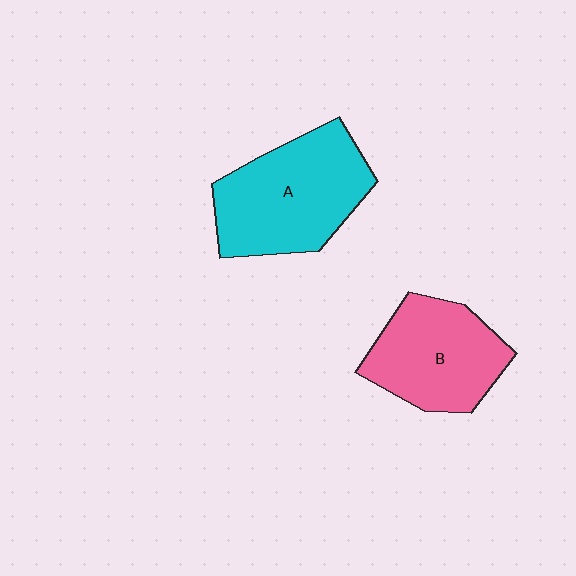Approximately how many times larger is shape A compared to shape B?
Approximately 1.2 times.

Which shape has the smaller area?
Shape B (pink).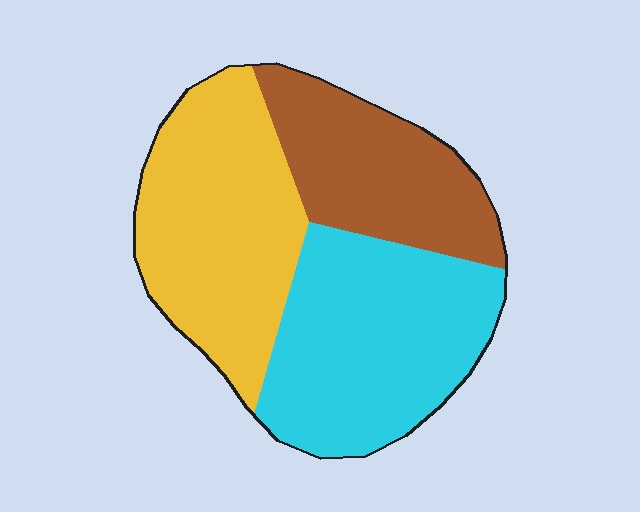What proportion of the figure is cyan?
Cyan covers 38% of the figure.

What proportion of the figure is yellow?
Yellow covers about 35% of the figure.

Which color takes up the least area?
Brown, at roughly 25%.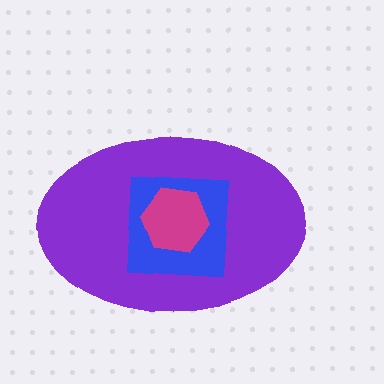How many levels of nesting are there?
3.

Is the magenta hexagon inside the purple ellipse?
Yes.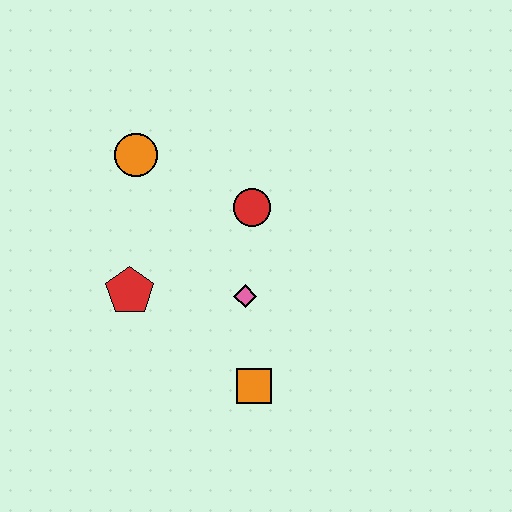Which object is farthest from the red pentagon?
The orange square is farthest from the red pentagon.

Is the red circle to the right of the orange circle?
Yes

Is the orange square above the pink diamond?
No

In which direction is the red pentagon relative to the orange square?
The red pentagon is to the left of the orange square.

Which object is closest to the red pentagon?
The pink diamond is closest to the red pentagon.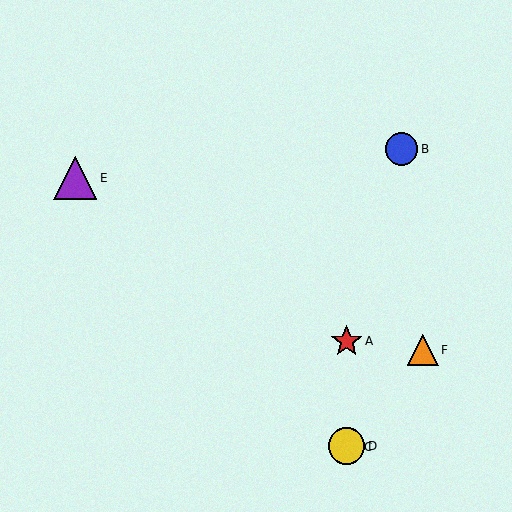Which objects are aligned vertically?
Objects A, C, D are aligned vertically.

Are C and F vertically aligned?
No, C is at x≈347 and F is at x≈423.